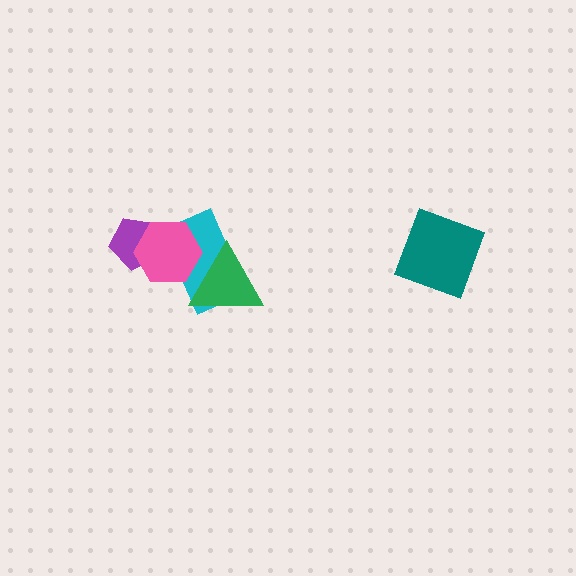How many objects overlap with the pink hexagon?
3 objects overlap with the pink hexagon.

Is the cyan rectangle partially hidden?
Yes, it is partially covered by another shape.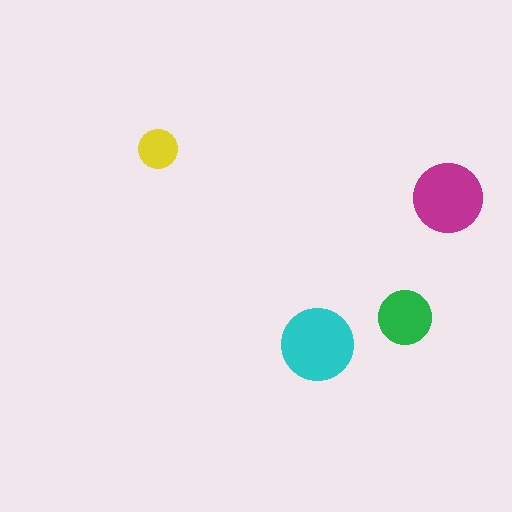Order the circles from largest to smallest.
the cyan one, the magenta one, the green one, the yellow one.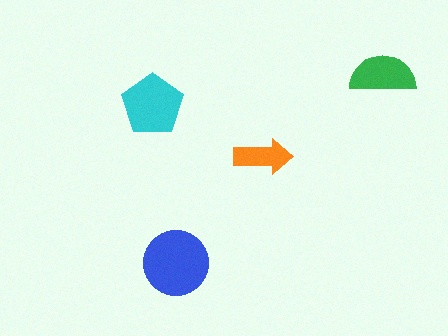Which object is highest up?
The green semicircle is topmost.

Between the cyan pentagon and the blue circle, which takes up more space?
The blue circle.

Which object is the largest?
The blue circle.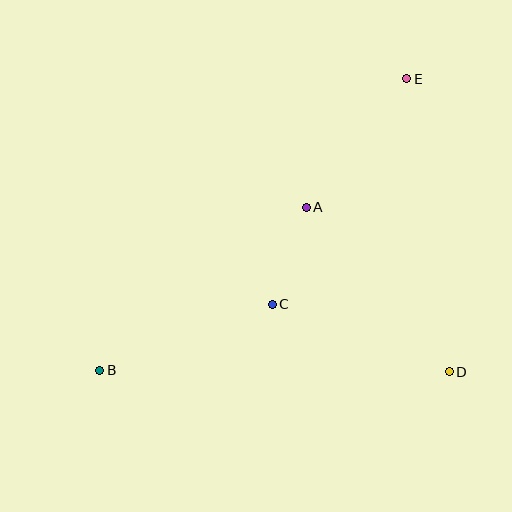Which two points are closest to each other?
Points A and C are closest to each other.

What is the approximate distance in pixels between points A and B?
The distance between A and B is approximately 263 pixels.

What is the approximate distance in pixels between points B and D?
The distance between B and D is approximately 349 pixels.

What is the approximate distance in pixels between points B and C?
The distance between B and C is approximately 185 pixels.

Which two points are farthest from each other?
Points B and E are farthest from each other.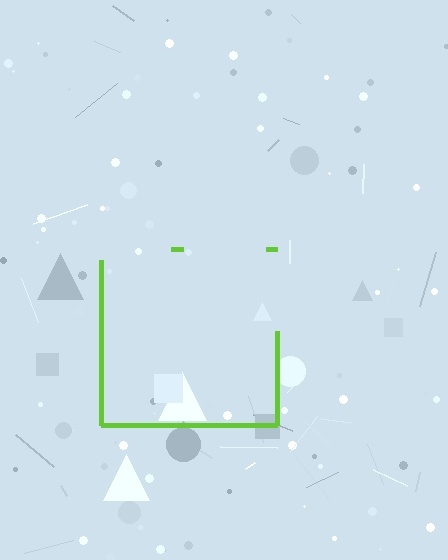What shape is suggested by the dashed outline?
The dashed outline suggests a square.